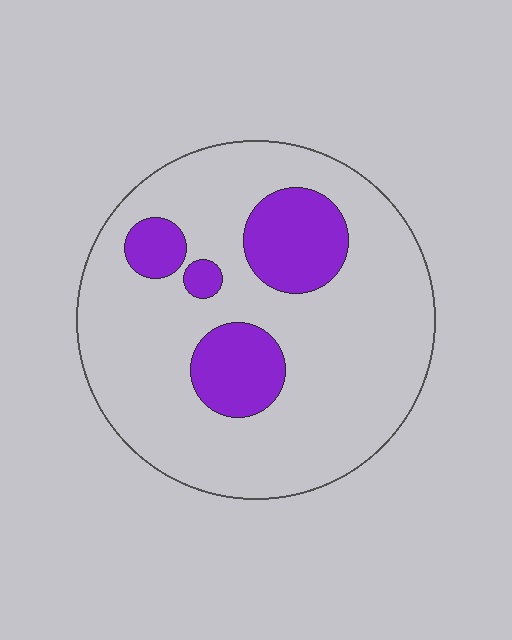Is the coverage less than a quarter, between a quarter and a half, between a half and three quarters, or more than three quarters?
Less than a quarter.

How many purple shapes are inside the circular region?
4.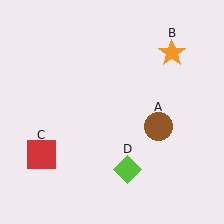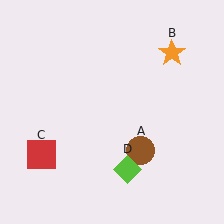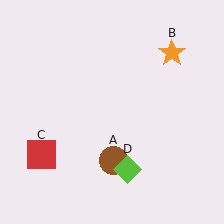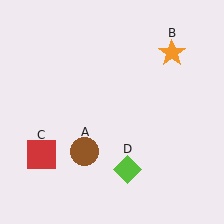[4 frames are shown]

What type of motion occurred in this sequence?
The brown circle (object A) rotated clockwise around the center of the scene.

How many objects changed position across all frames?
1 object changed position: brown circle (object A).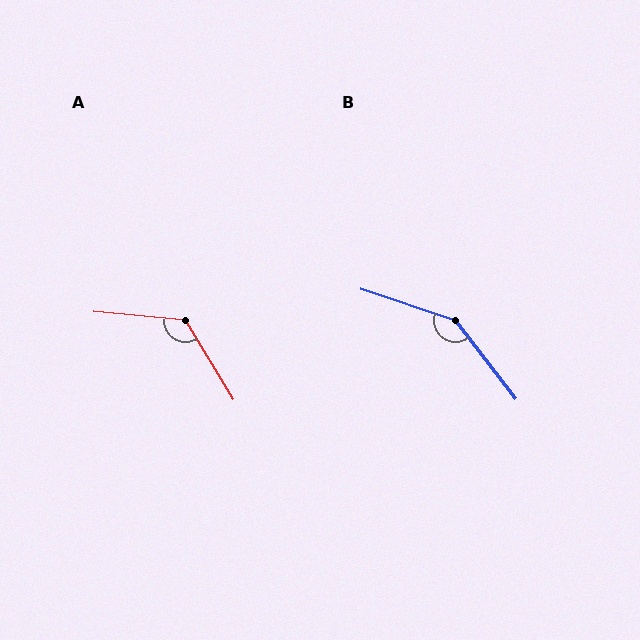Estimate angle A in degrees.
Approximately 126 degrees.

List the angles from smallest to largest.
A (126°), B (146°).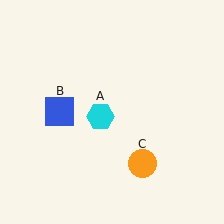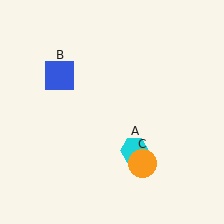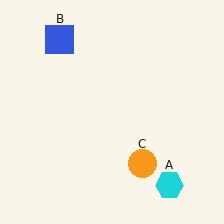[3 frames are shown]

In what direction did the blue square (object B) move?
The blue square (object B) moved up.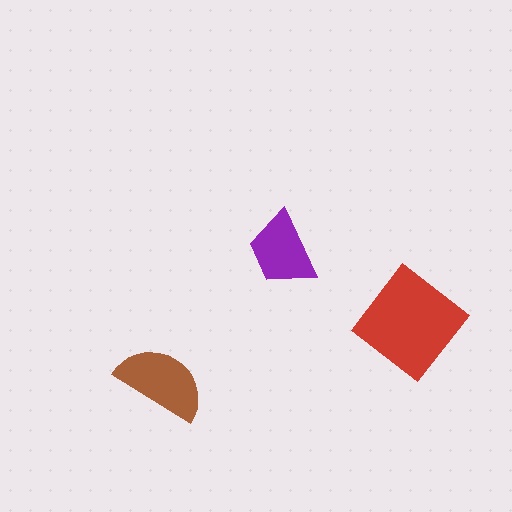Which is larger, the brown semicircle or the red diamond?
The red diamond.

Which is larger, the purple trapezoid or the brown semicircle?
The brown semicircle.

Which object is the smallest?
The purple trapezoid.